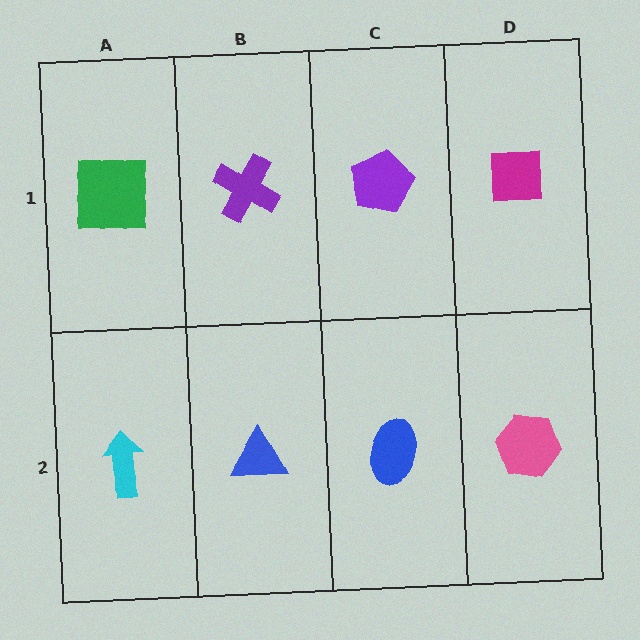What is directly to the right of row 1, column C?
A magenta square.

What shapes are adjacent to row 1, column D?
A pink hexagon (row 2, column D), a purple pentagon (row 1, column C).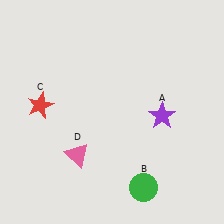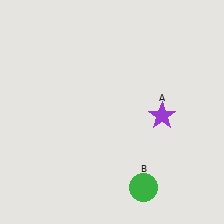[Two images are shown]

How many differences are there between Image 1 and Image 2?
There are 2 differences between the two images.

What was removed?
The red star (C), the pink triangle (D) were removed in Image 2.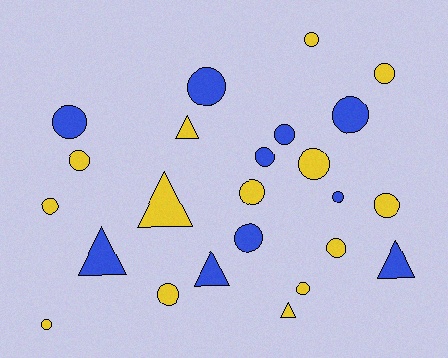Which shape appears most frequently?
Circle, with 18 objects.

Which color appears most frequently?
Yellow, with 14 objects.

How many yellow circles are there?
There are 11 yellow circles.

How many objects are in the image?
There are 24 objects.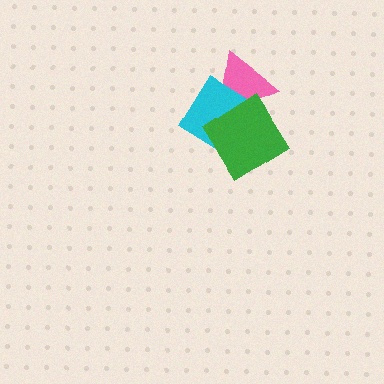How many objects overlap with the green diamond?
2 objects overlap with the green diamond.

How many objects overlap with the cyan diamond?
2 objects overlap with the cyan diamond.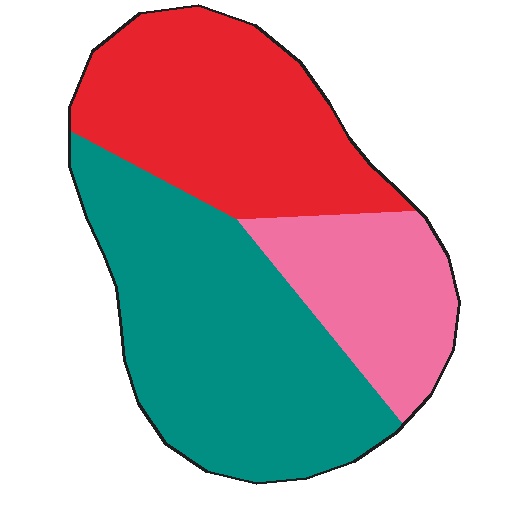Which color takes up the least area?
Pink, at roughly 20%.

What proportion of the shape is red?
Red covers roughly 35% of the shape.